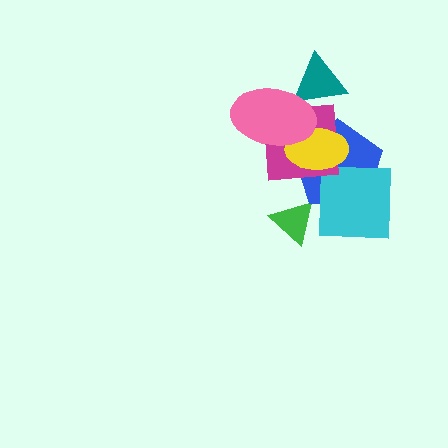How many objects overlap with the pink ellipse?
4 objects overlap with the pink ellipse.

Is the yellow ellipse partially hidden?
Yes, it is partially covered by another shape.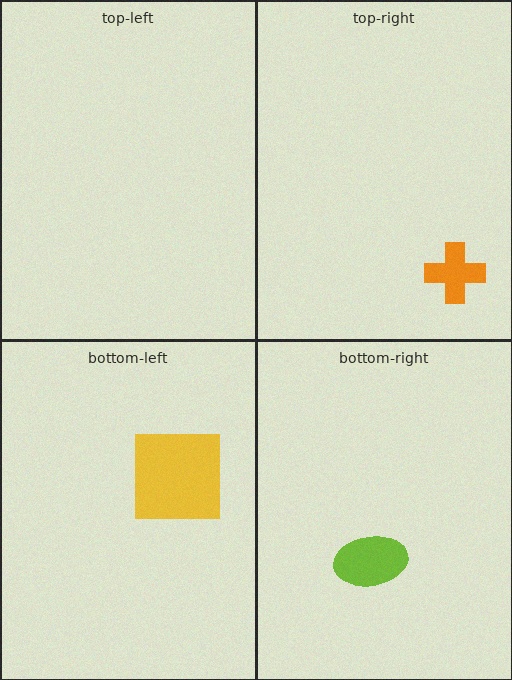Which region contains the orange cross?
The top-right region.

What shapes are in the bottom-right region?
The lime ellipse.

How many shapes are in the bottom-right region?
1.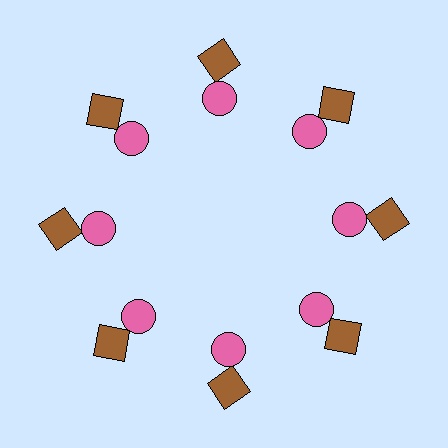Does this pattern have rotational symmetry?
Yes, this pattern has 8-fold rotational symmetry. It looks the same after rotating 45 degrees around the center.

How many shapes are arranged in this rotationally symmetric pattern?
There are 16 shapes, arranged in 8 groups of 2.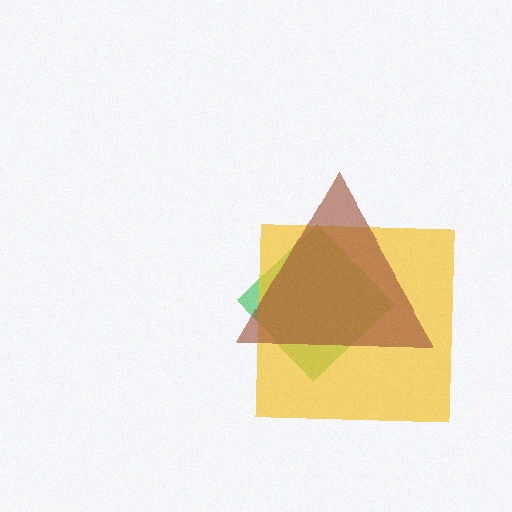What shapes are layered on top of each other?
The layered shapes are: a green diamond, a yellow square, a brown triangle.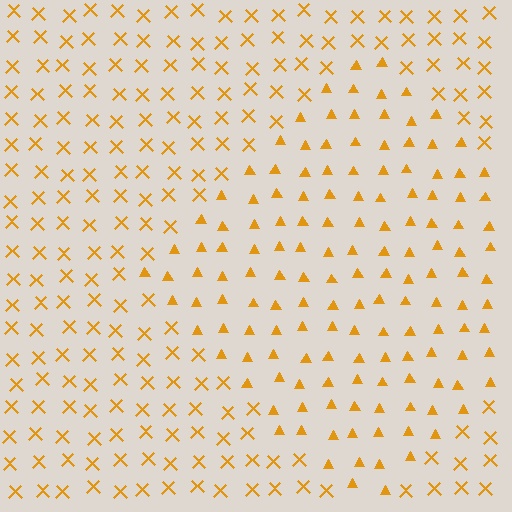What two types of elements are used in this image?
The image uses triangles inside the diamond region and X marks outside it.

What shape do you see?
I see a diamond.